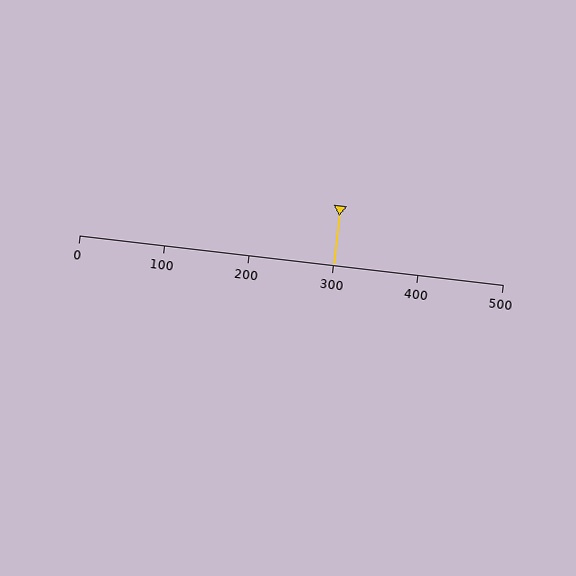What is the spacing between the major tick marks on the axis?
The major ticks are spaced 100 apart.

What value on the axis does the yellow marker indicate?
The marker indicates approximately 300.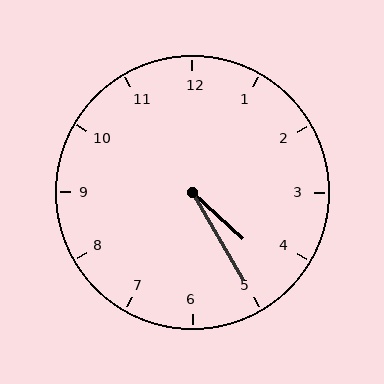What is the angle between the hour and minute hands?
Approximately 18 degrees.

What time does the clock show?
4:25.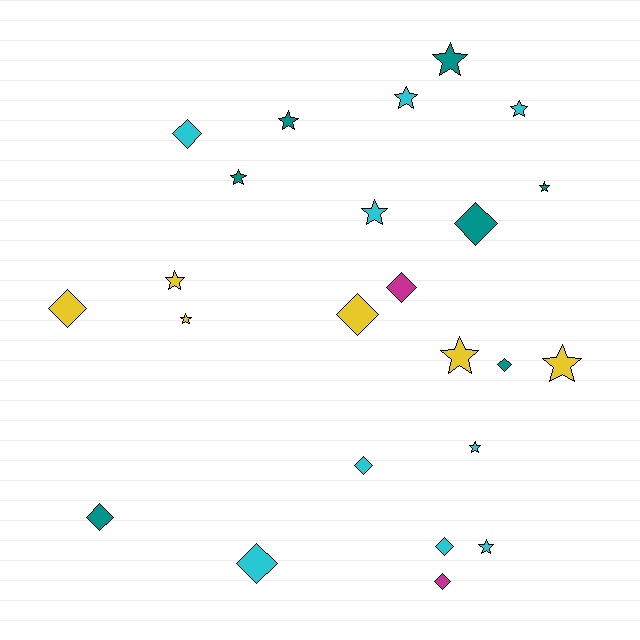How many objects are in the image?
There are 24 objects.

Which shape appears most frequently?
Star, with 13 objects.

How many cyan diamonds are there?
There are 4 cyan diamonds.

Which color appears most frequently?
Cyan, with 9 objects.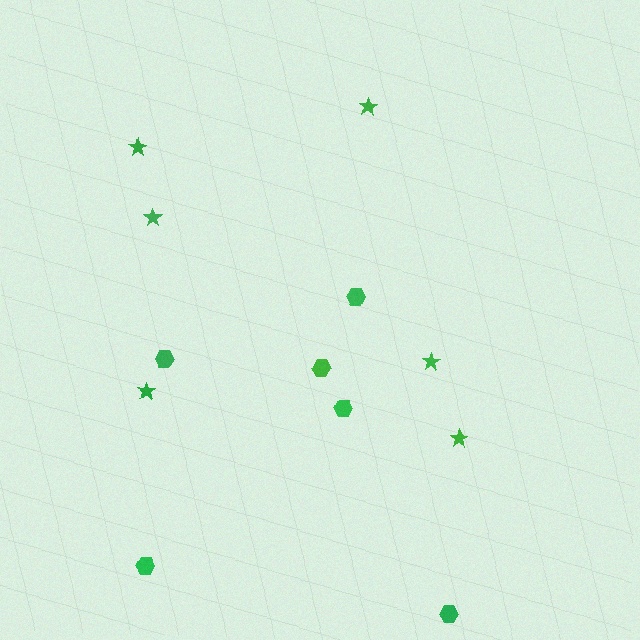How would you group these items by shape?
There are 2 groups: one group of stars (6) and one group of hexagons (6).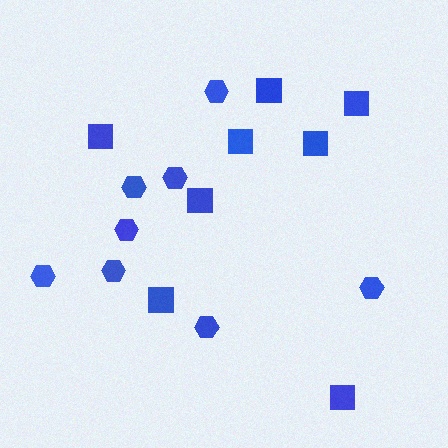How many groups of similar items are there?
There are 2 groups: one group of hexagons (8) and one group of squares (8).